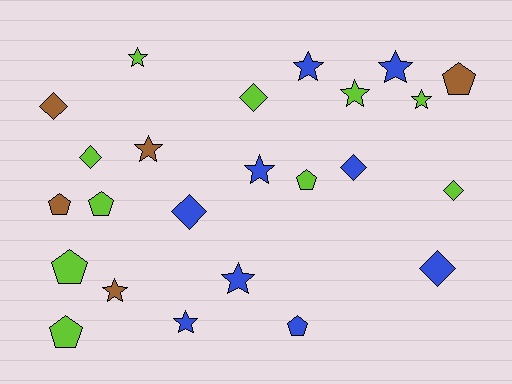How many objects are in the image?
There are 24 objects.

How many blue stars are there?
There are 5 blue stars.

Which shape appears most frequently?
Star, with 10 objects.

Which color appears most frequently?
Lime, with 10 objects.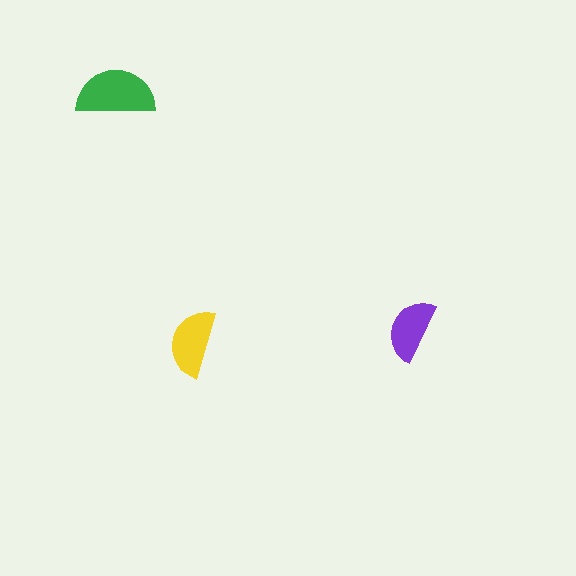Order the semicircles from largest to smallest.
the green one, the yellow one, the purple one.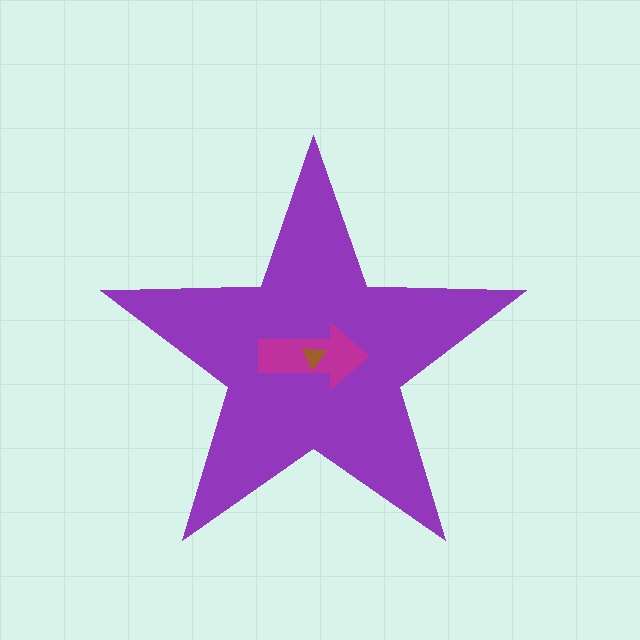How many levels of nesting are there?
3.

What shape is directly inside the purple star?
The magenta arrow.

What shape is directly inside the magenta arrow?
The brown triangle.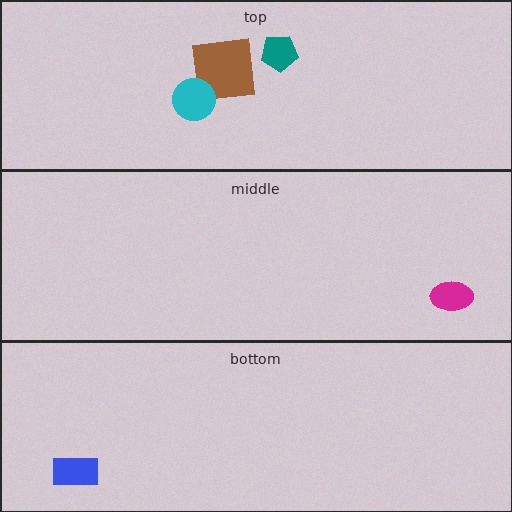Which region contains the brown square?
The top region.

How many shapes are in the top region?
3.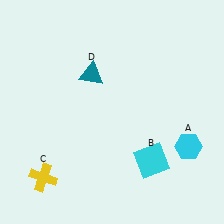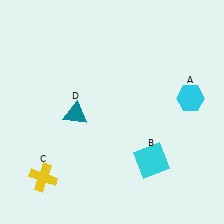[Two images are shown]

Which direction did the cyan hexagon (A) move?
The cyan hexagon (A) moved up.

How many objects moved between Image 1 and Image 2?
2 objects moved between the two images.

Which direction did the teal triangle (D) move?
The teal triangle (D) moved down.